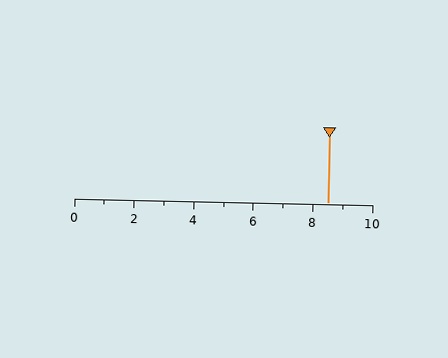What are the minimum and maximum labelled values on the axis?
The axis runs from 0 to 10.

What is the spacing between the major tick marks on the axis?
The major ticks are spaced 2 apart.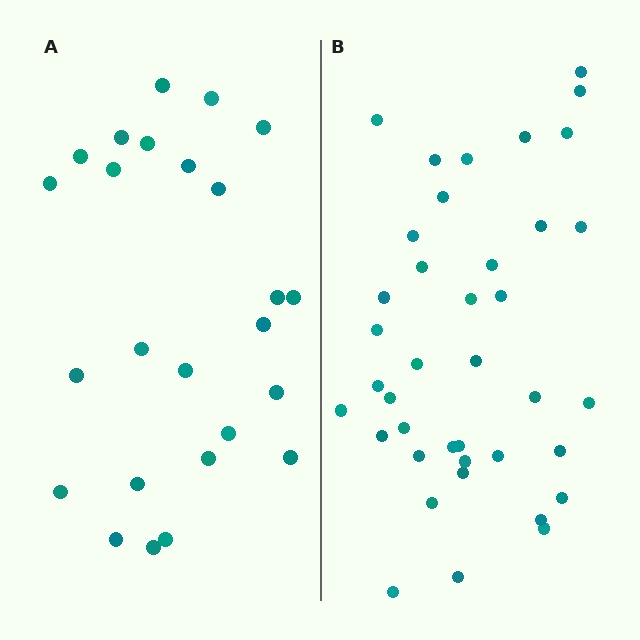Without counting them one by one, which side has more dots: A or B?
Region B (the right region) has more dots.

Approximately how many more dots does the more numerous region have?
Region B has approximately 15 more dots than region A.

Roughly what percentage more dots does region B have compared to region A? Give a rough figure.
About 55% more.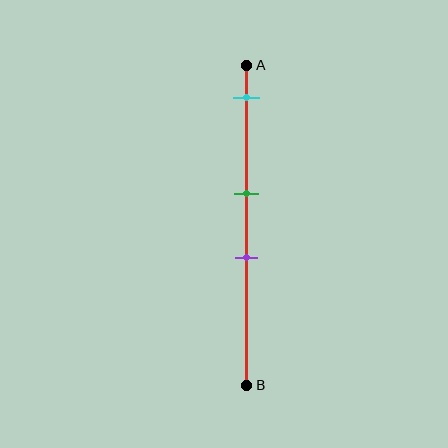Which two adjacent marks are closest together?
The green and purple marks are the closest adjacent pair.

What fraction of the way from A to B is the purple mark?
The purple mark is approximately 60% (0.6) of the way from A to B.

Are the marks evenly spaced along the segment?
No, the marks are not evenly spaced.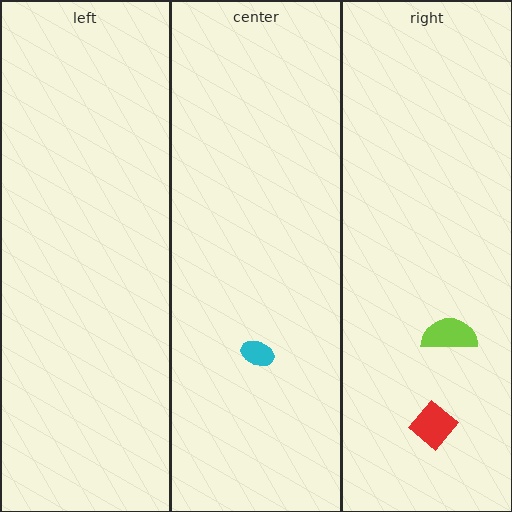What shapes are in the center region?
The cyan ellipse.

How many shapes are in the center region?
1.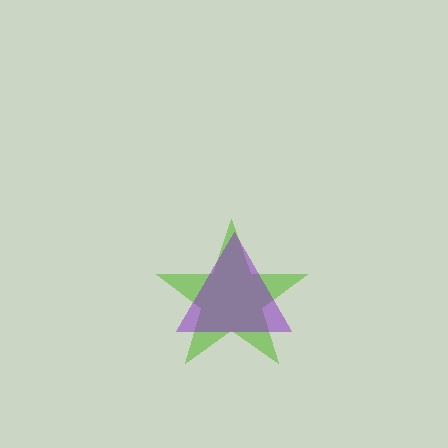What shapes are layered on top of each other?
The layered shapes are: a lime star, a purple triangle.